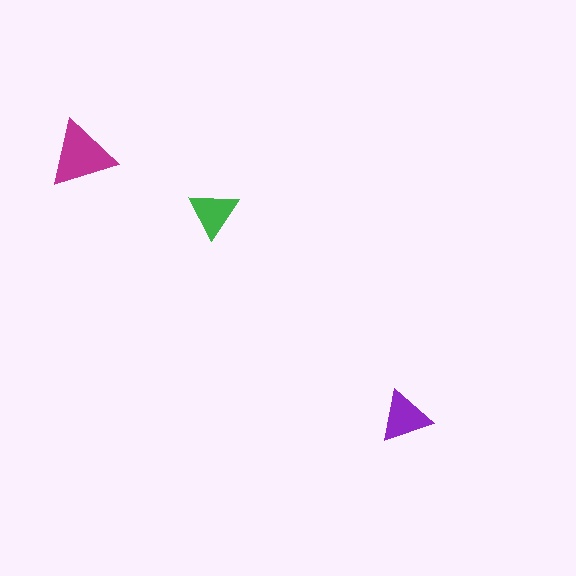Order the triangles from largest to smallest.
the magenta one, the purple one, the green one.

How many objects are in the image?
There are 3 objects in the image.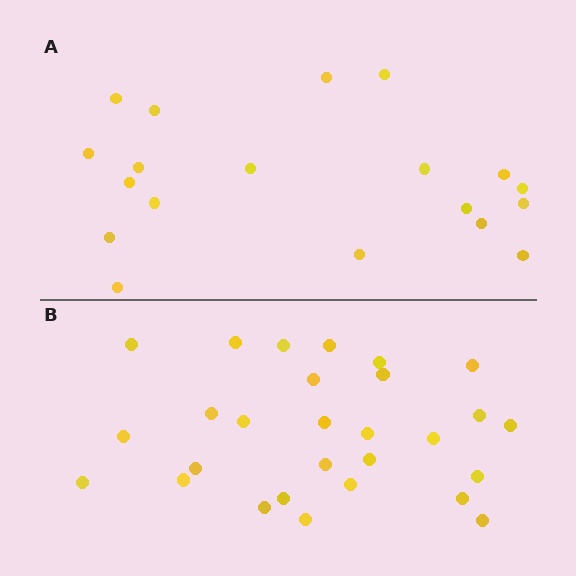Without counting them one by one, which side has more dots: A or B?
Region B (the bottom region) has more dots.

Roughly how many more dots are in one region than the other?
Region B has roughly 8 or so more dots than region A.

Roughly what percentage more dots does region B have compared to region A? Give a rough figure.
About 45% more.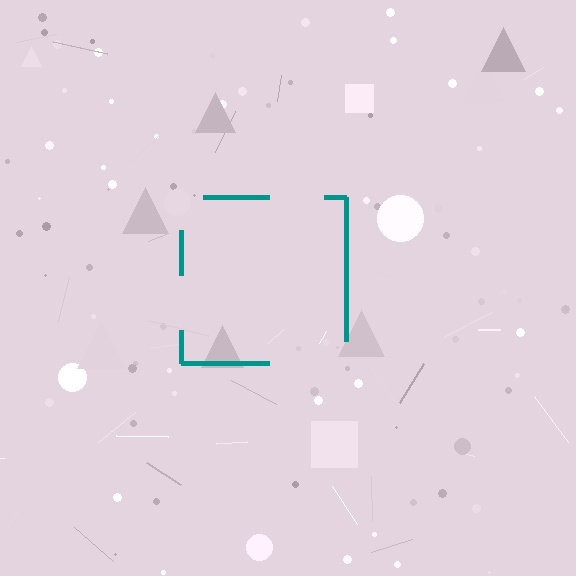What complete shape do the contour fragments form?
The contour fragments form a square.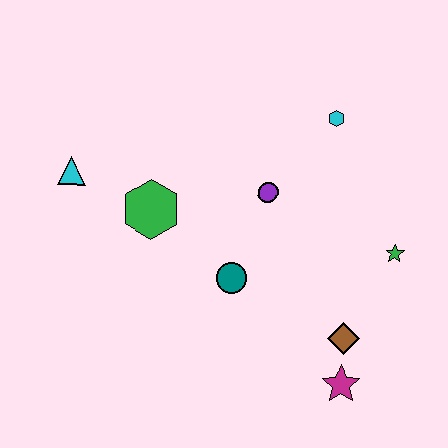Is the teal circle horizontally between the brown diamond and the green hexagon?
Yes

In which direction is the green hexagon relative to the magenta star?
The green hexagon is to the left of the magenta star.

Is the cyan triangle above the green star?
Yes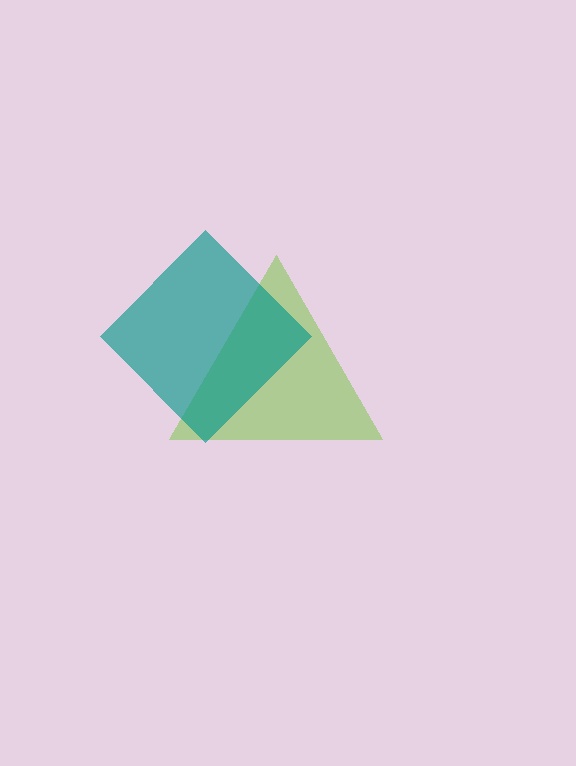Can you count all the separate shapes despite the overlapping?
Yes, there are 2 separate shapes.